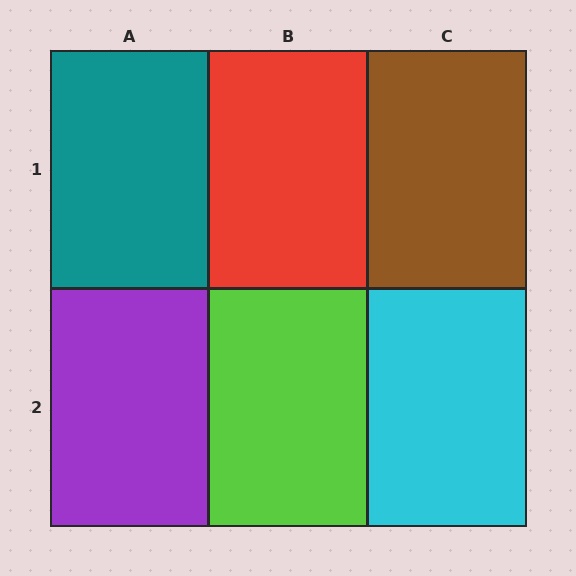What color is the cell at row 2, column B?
Lime.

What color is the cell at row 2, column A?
Purple.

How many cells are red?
1 cell is red.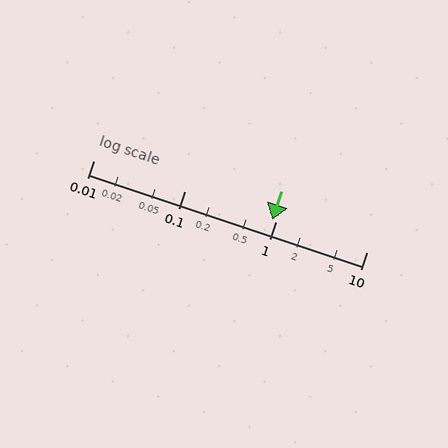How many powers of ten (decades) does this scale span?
The scale spans 3 decades, from 0.01 to 10.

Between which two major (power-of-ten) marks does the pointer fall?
The pointer is between 0.1 and 1.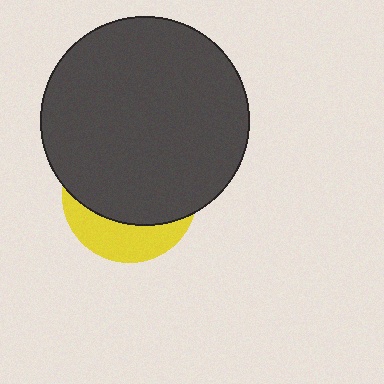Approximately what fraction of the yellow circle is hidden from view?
Roughly 70% of the yellow circle is hidden behind the dark gray circle.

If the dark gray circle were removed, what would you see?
You would see the complete yellow circle.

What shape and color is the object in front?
The object in front is a dark gray circle.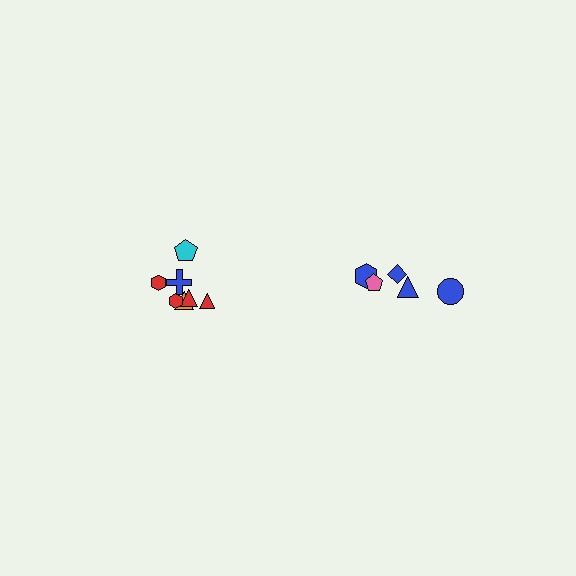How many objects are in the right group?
There are 5 objects.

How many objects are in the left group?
There are 7 objects.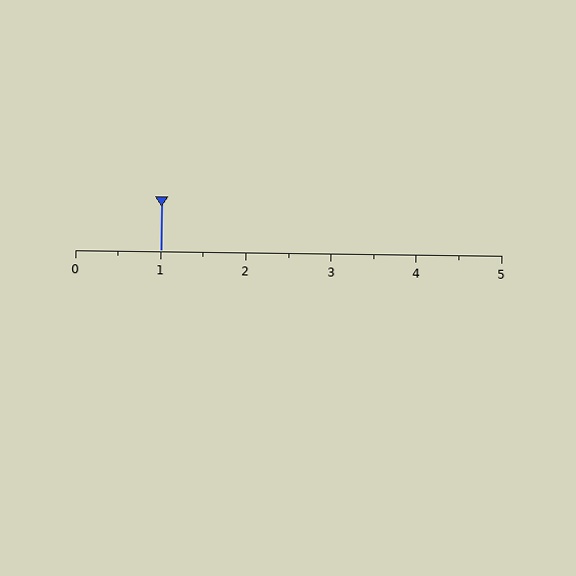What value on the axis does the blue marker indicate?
The marker indicates approximately 1.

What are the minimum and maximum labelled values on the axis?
The axis runs from 0 to 5.